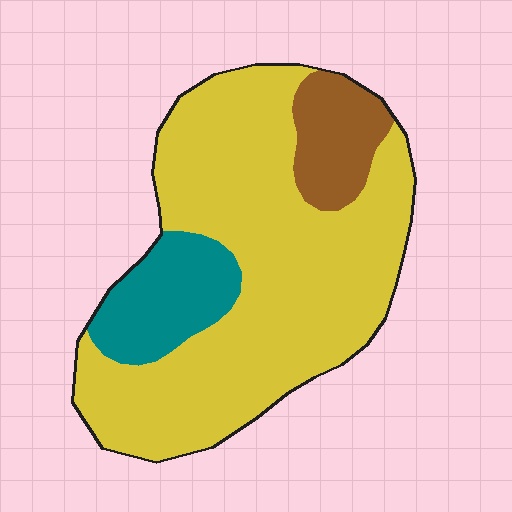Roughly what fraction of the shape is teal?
Teal takes up about one eighth (1/8) of the shape.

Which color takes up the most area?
Yellow, at roughly 75%.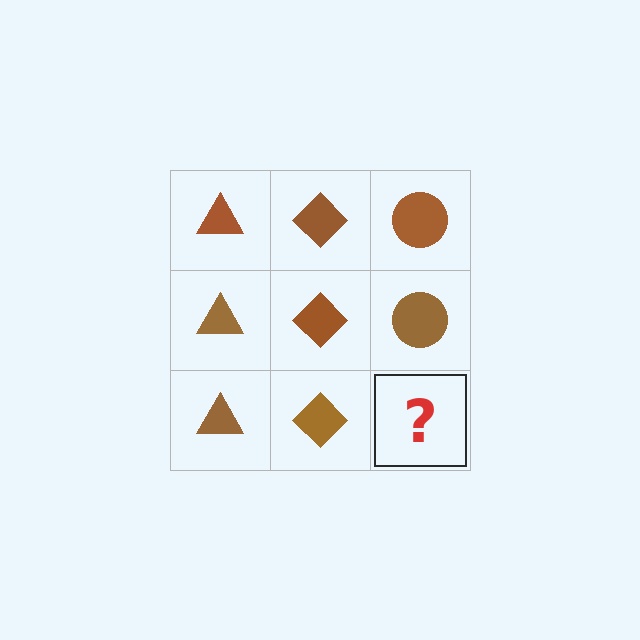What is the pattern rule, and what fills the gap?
The rule is that each column has a consistent shape. The gap should be filled with a brown circle.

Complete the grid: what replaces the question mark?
The question mark should be replaced with a brown circle.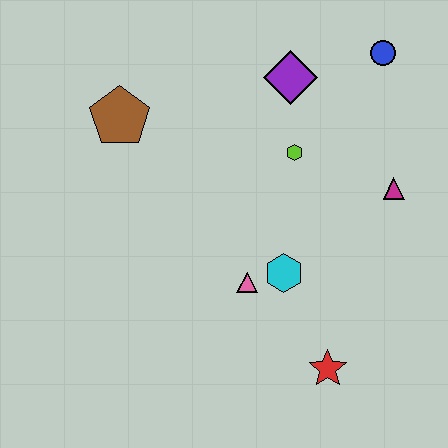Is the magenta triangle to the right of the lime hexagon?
Yes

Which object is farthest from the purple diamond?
The red star is farthest from the purple diamond.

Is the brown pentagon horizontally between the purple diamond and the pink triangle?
No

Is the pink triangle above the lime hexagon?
No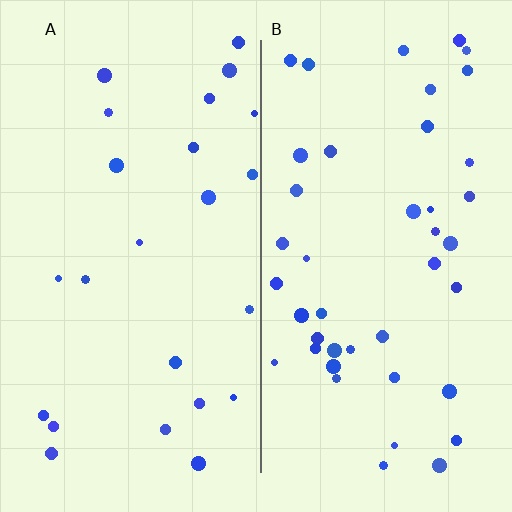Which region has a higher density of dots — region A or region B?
B (the right).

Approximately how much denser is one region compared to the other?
Approximately 1.8× — region B over region A.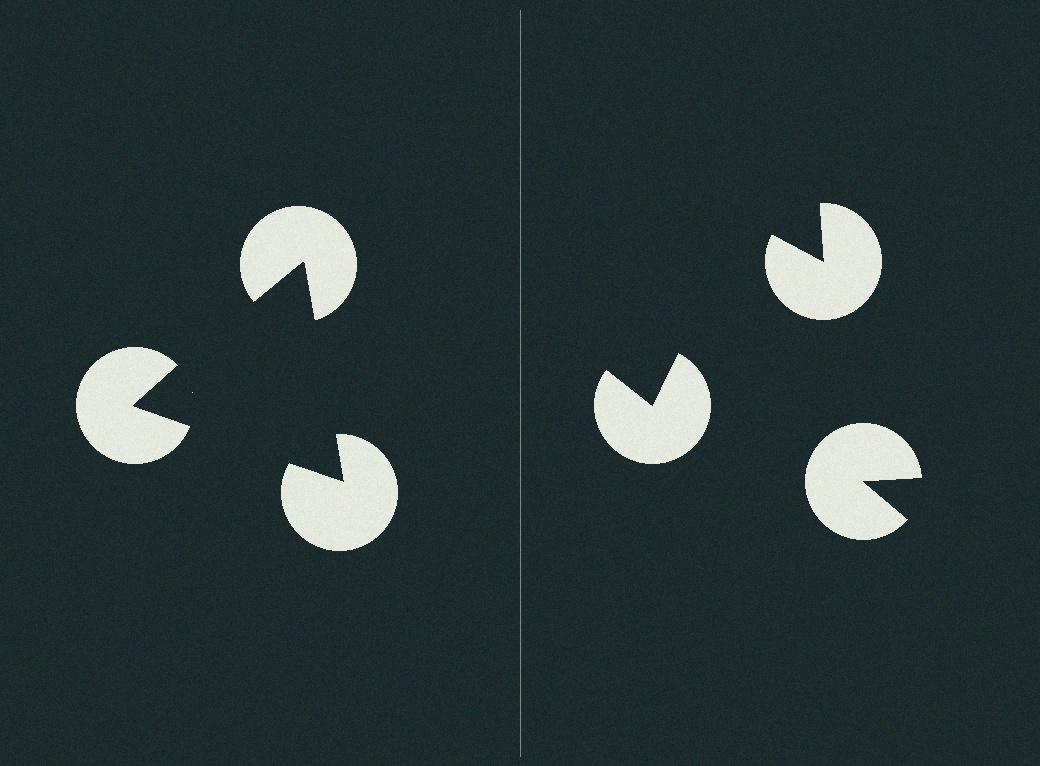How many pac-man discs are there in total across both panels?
6 — 3 on each side.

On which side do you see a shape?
An illusory triangle appears on the left side. On the right side the wedge cuts are rotated, so no coherent shape forms.